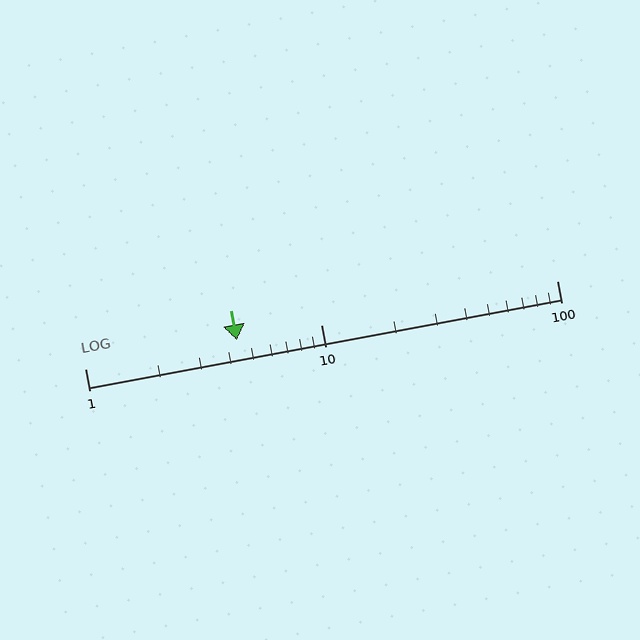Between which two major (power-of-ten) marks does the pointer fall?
The pointer is between 1 and 10.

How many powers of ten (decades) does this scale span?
The scale spans 2 decades, from 1 to 100.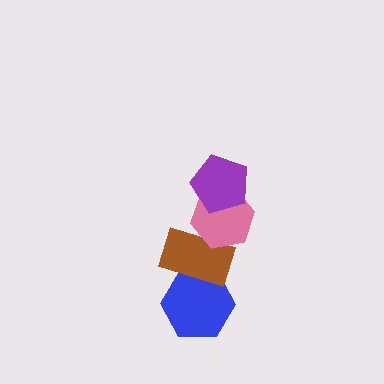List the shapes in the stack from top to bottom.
From top to bottom: the purple pentagon, the pink hexagon, the brown rectangle, the blue hexagon.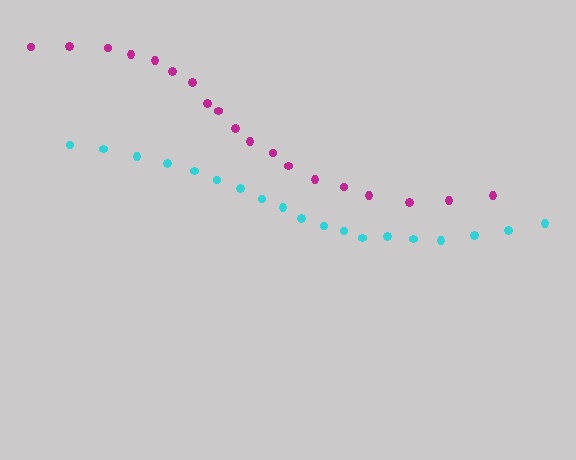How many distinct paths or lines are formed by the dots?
There are 2 distinct paths.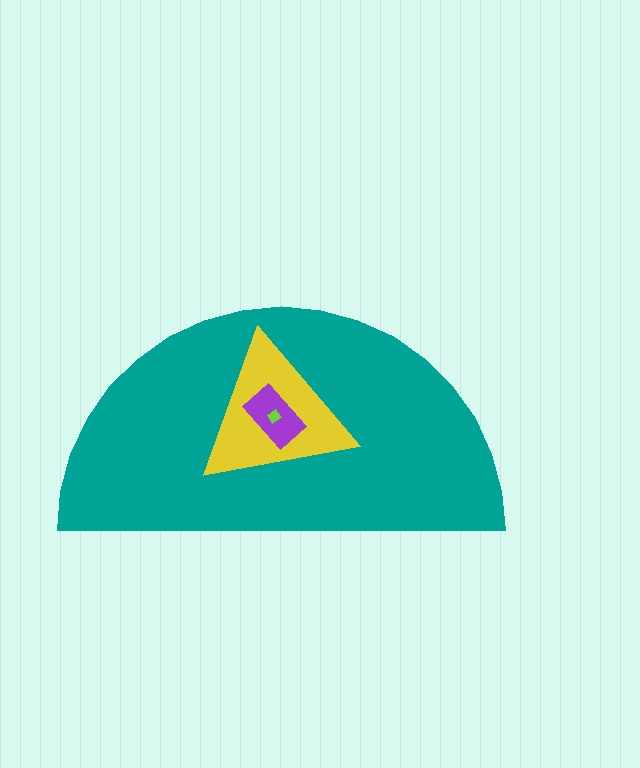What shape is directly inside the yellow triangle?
The purple rectangle.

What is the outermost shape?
The teal semicircle.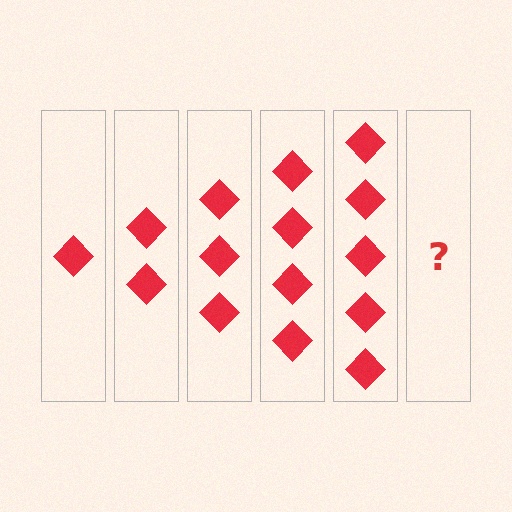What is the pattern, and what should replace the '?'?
The pattern is that each step adds one more diamond. The '?' should be 6 diamonds.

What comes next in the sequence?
The next element should be 6 diamonds.